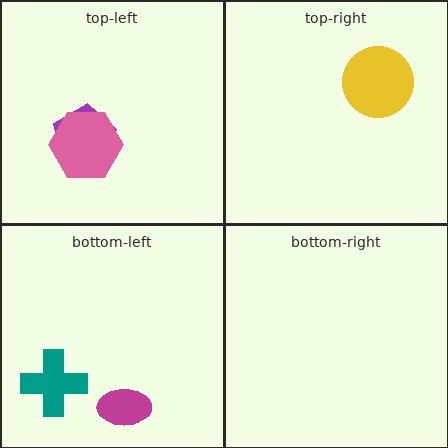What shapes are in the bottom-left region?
The teal cross, the magenta ellipse.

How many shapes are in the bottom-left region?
2.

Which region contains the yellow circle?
The top-right region.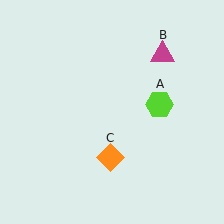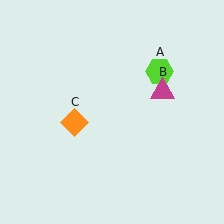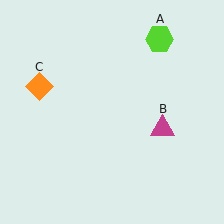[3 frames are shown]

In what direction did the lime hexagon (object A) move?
The lime hexagon (object A) moved up.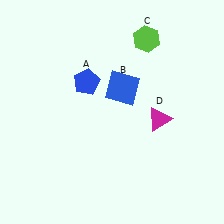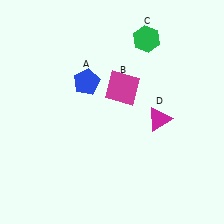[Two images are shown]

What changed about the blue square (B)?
In Image 1, B is blue. In Image 2, it changed to magenta.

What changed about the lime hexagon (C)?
In Image 1, C is lime. In Image 2, it changed to green.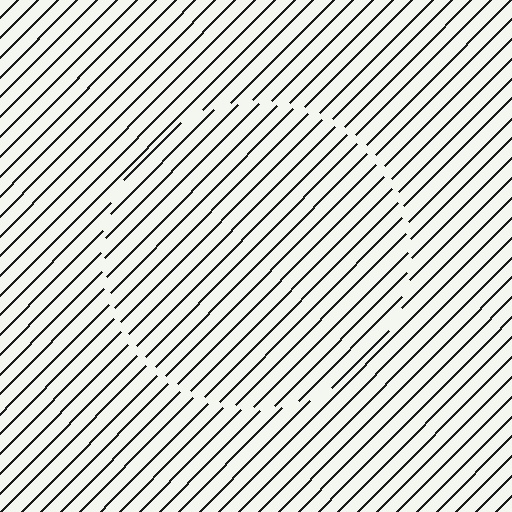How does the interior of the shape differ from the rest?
The interior of the shape contains the same grating, shifted by half a period — the contour is defined by the phase discontinuity where line-ends from the inner and outer gratings abut.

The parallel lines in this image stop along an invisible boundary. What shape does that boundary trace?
An illusory circle. The interior of the shape contains the same grating, shifted by half a period — the contour is defined by the phase discontinuity where line-ends from the inner and outer gratings abut.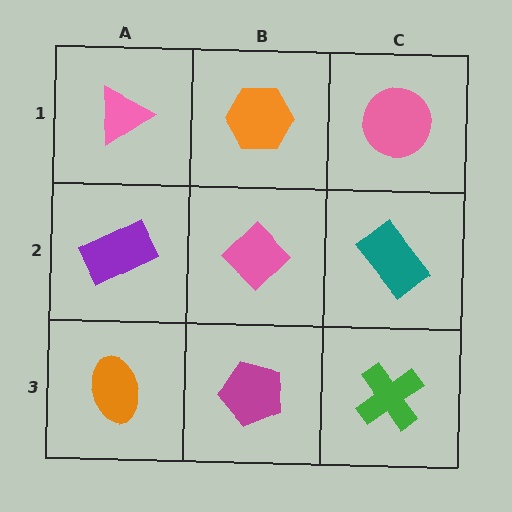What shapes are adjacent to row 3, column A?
A purple rectangle (row 2, column A), a magenta pentagon (row 3, column B).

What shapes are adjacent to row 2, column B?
An orange hexagon (row 1, column B), a magenta pentagon (row 3, column B), a purple rectangle (row 2, column A), a teal rectangle (row 2, column C).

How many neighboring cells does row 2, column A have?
3.